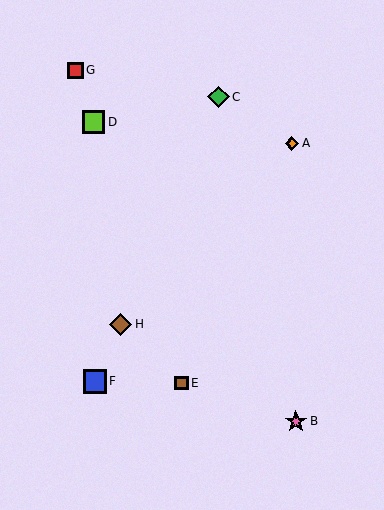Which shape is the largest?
The blue square (labeled F) is the largest.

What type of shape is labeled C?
Shape C is a green diamond.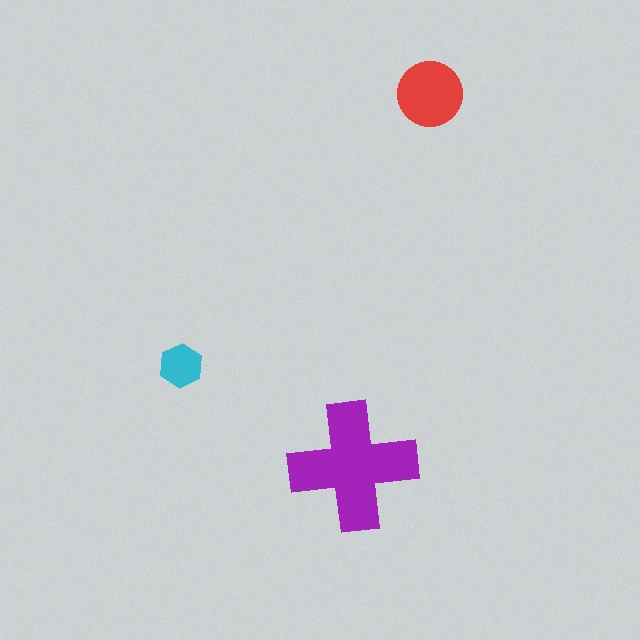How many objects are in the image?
There are 3 objects in the image.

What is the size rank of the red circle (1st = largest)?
2nd.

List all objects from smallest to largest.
The cyan hexagon, the red circle, the purple cross.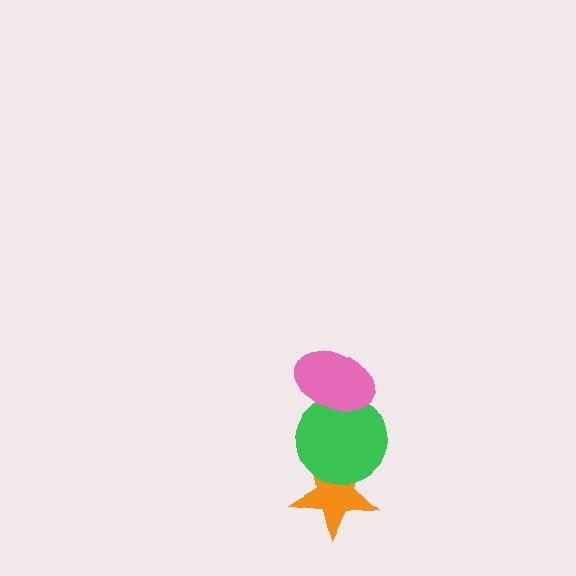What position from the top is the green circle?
The green circle is 2nd from the top.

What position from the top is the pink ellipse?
The pink ellipse is 1st from the top.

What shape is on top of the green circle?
The pink ellipse is on top of the green circle.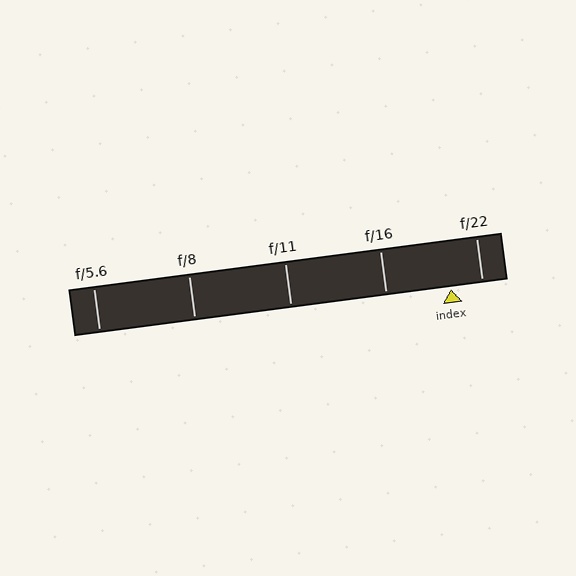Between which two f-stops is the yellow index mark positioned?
The index mark is between f/16 and f/22.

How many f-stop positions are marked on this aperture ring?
There are 5 f-stop positions marked.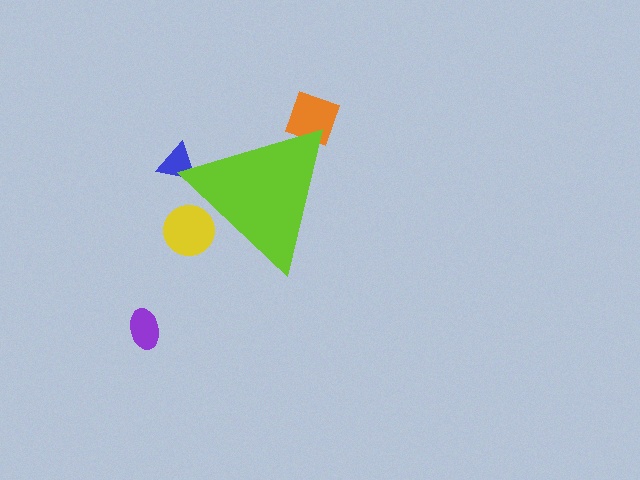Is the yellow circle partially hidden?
Yes, the yellow circle is partially hidden behind the lime triangle.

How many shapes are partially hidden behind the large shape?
3 shapes are partially hidden.